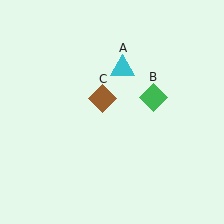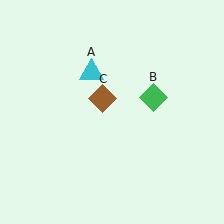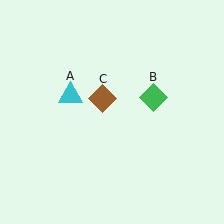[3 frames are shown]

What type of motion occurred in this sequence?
The cyan triangle (object A) rotated counterclockwise around the center of the scene.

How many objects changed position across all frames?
1 object changed position: cyan triangle (object A).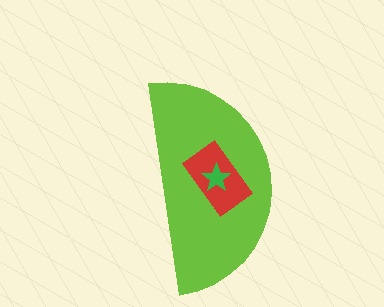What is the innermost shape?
The green star.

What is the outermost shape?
The lime semicircle.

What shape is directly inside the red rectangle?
The green star.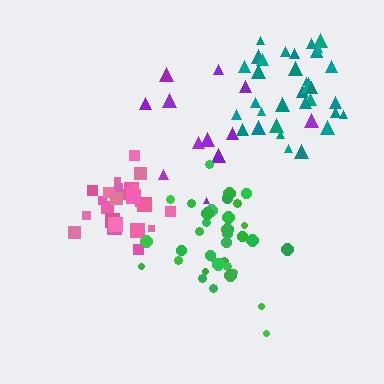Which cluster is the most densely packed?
Pink.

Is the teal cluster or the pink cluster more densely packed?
Pink.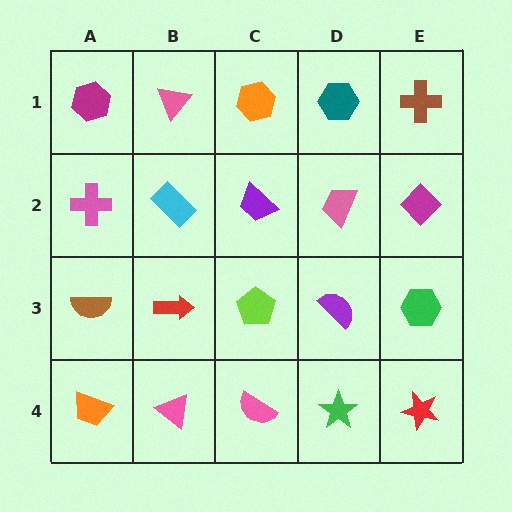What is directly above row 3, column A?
A pink cross.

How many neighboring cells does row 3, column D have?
4.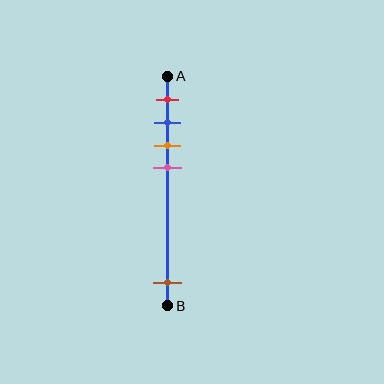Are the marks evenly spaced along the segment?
No, the marks are not evenly spaced.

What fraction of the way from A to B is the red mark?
The red mark is approximately 10% (0.1) of the way from A to B.